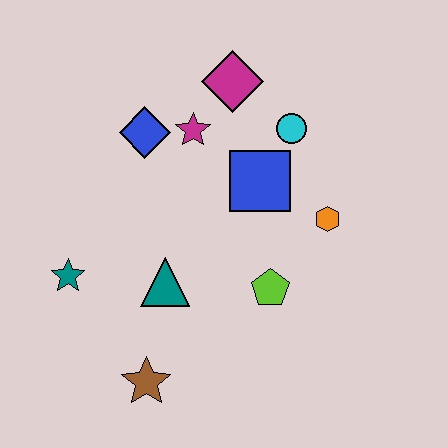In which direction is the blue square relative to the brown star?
The blue square is above the brown star.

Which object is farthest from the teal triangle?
The magenta diamond is farthest from the teal triangle.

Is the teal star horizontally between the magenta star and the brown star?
No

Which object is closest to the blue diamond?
The magenta star is closest to the blue diamond.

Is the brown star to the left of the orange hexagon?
Yes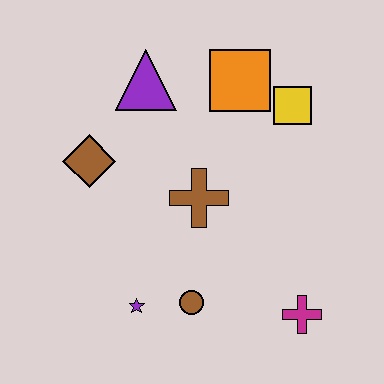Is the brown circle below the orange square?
Yes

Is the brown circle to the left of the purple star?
No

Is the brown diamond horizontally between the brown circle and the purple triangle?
No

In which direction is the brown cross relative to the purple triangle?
The brown cross is below the purple triangle.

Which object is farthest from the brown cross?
The magenta cross is farthest from the brown cross.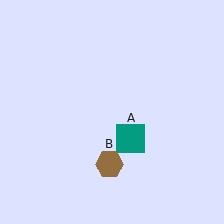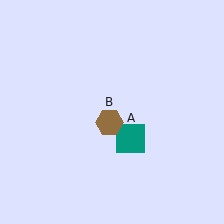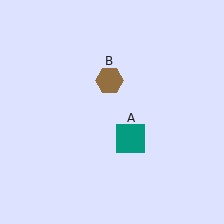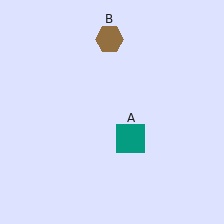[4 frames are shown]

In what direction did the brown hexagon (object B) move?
The brown hexagon (object B) moved up.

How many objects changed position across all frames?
1 object changed position: brown hexagon (object B).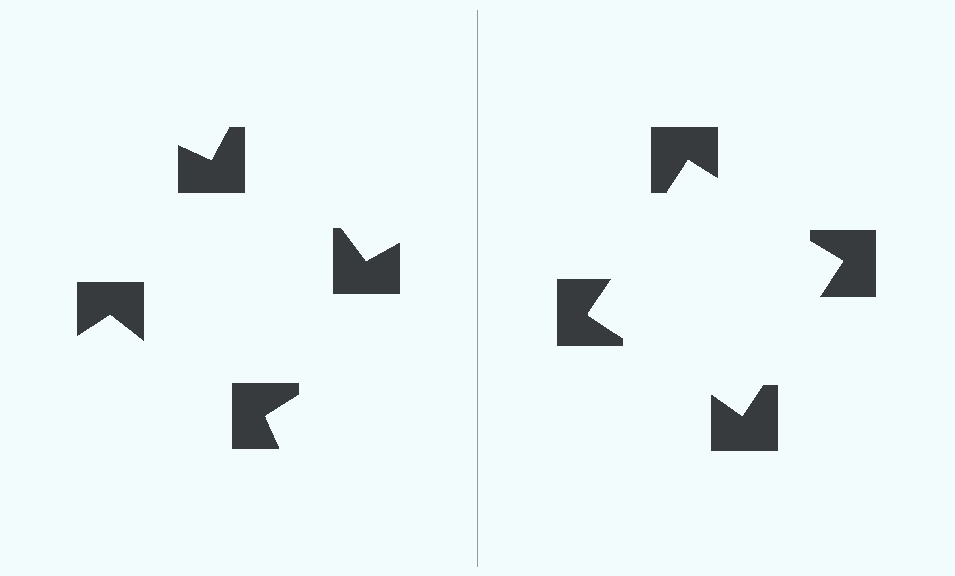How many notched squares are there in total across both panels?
8 — 4 on each side.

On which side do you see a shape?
An illusory square appears on the right side. On the left side the wedge cuts are rotated, so no coherent shape forms.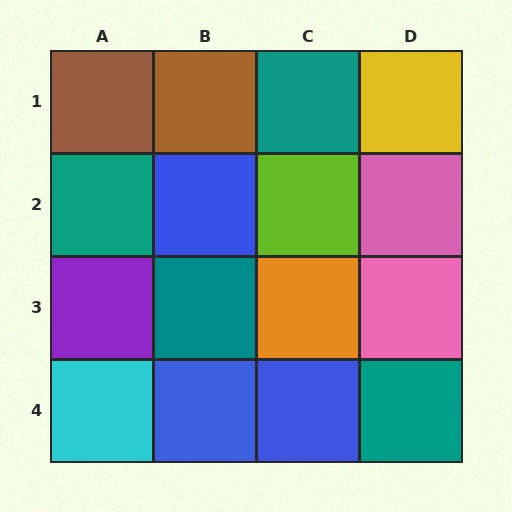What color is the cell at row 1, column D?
Yellow.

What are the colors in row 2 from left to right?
Teal, blue, lime, pink.